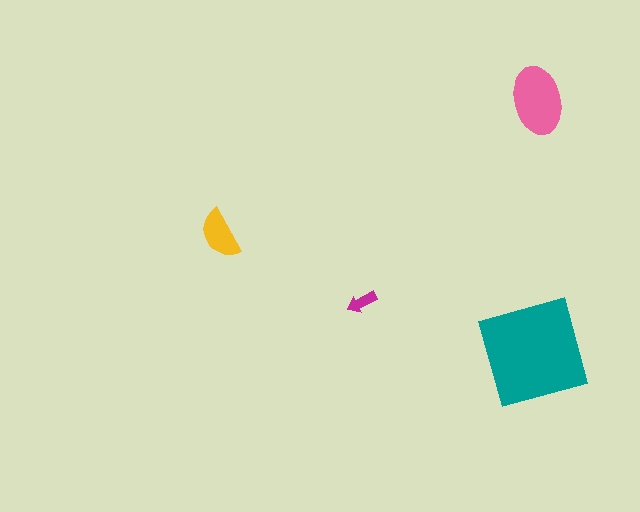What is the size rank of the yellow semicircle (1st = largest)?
3rd.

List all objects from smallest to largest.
The magenta arrow, the yellow semicircle, the pink ellipse, the teal square.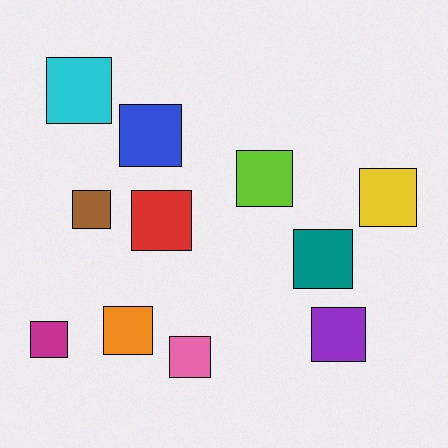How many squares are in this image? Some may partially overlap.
There are 11 squares.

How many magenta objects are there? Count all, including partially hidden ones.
There is 1 magenta object.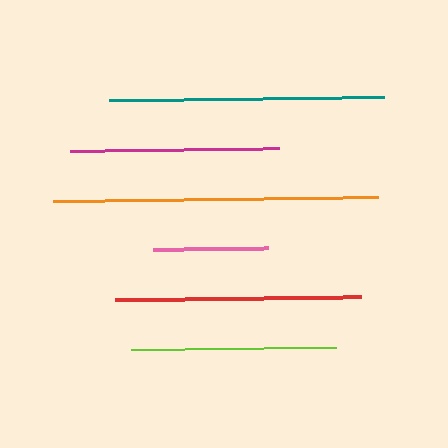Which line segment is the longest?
The orange line is the longest at approximately 325 pixels.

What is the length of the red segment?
The red segment is approximately 246 pixels long.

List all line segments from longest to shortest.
From longest to shortest: orange, teal, red, magenta, lime, pink.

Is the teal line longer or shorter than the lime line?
The teal line is longer than the lime line.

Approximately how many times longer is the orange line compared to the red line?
The orange line is approximately 1.3 times the length of the red line.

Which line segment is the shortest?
The pink line is the shortest at approximately 115 pixels.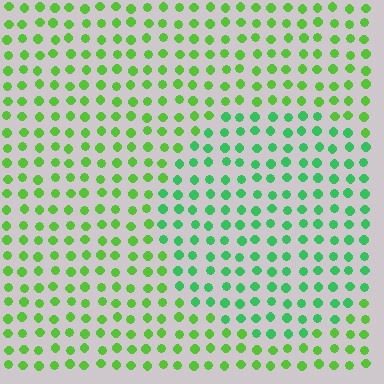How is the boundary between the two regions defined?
The boundary is defined purely by a slight shift in hue (about 32 degrees). Spacing, size, and orientation are identical on both sides.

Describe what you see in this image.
The image is filled with small lime elements in a uniform arrangement. A circle-shaped region is visible where the elements are tinted to a slightly different hue, forming a subtle color boundary.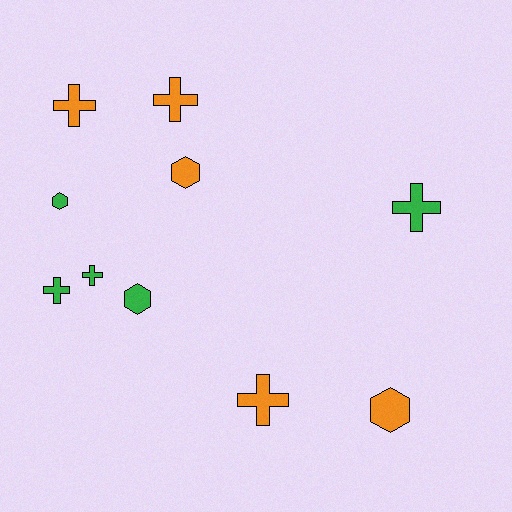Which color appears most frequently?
Green, with 5 objects.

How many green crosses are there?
There are 3 green crosses.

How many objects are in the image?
There are 10 objects.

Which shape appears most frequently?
Cross, with 6 objects.